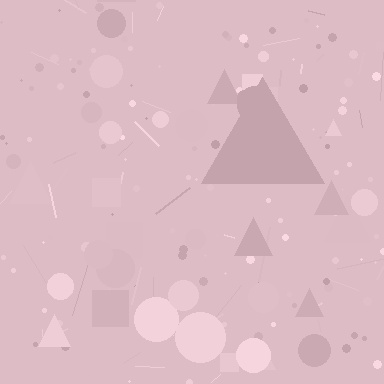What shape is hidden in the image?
A triangle is hidden in the image.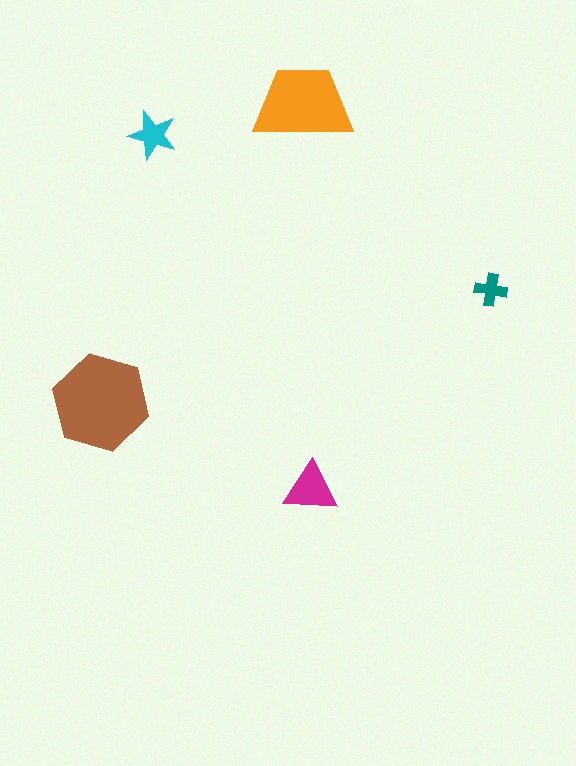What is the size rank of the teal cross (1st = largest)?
5th.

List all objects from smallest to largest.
The teal cross, the cyan star, the magenta triangle, the orange trapezoid, the brown hexagon.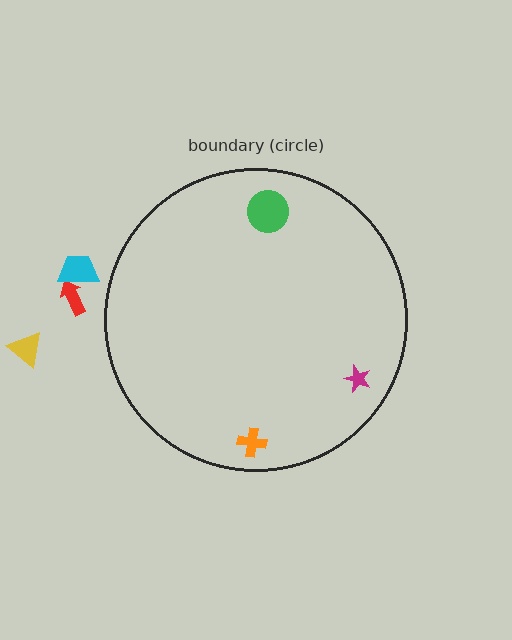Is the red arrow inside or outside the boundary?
Outside.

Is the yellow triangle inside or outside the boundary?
Outside.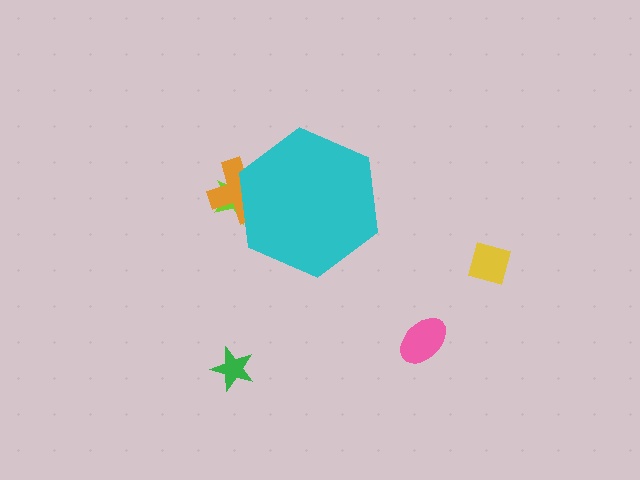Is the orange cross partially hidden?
Yes, the orange cross is partially hidden behind the cyan hexagon.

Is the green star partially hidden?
No, the green star is fully visible.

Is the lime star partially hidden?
Yes, the lime star is partially hidden behind the cyan hexagon.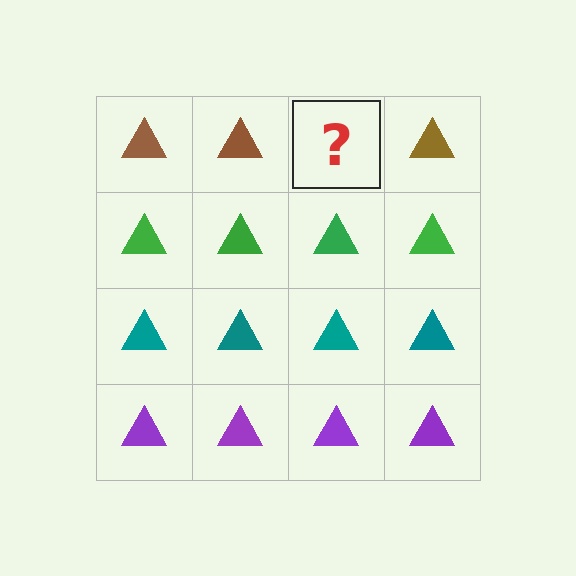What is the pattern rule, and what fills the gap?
The rule is that each row has a consistent color. The gap should be filled with a brown triangle.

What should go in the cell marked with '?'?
The missing cell should contain a brown triangle.